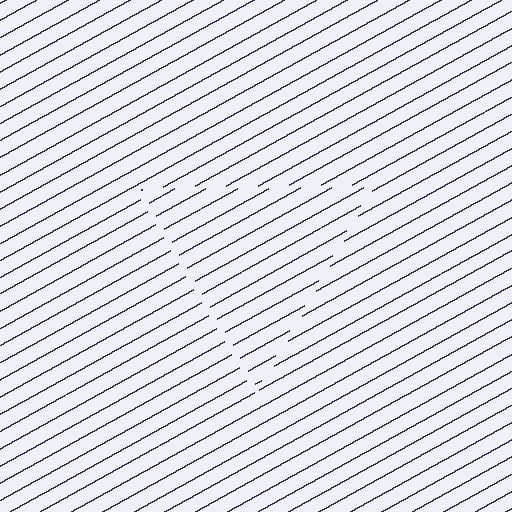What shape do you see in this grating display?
An illusory triangle. The interior of the shape contains the same grating, shifted by half a period — the contour is defined by the phase discontinuity where line-ends from the inner and outer gratings abut.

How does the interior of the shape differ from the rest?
The interior of the shape contains the same grating, shifted by half a period — the contour is defined by the phase discontinuity where line-ends from the inner and outer gratings abut.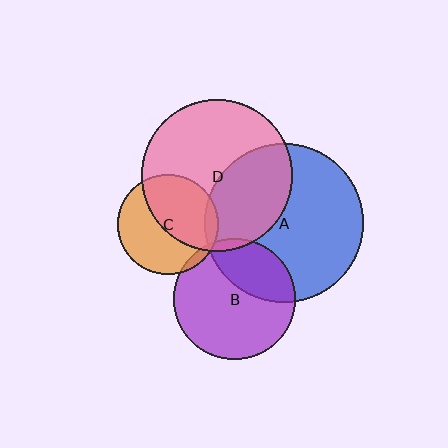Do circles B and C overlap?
Yes.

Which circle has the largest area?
Circle A (blue).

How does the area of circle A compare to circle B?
Approximately 1.7 times.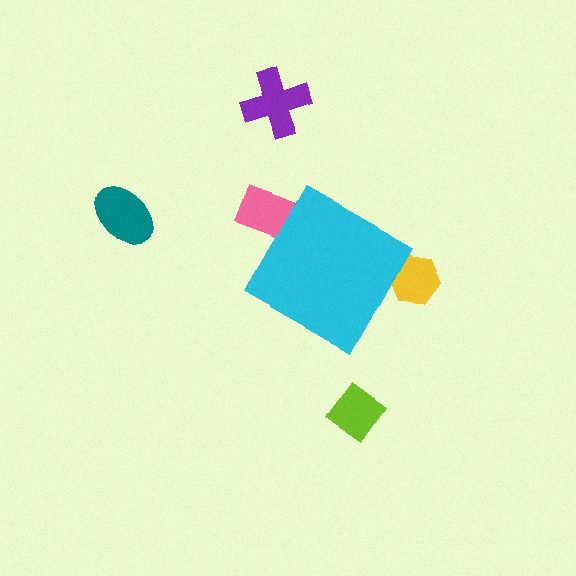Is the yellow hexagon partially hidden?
Yes, the yellow hexagon is partially hidden behind the cyan diamond.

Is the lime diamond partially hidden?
No, the lime diamond is fully visible.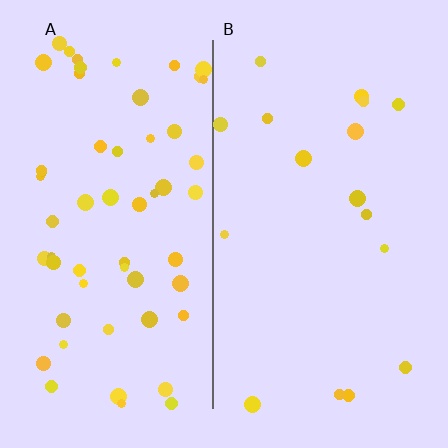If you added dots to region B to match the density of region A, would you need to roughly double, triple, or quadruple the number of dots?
Approximately triple.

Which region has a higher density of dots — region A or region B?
A (the left).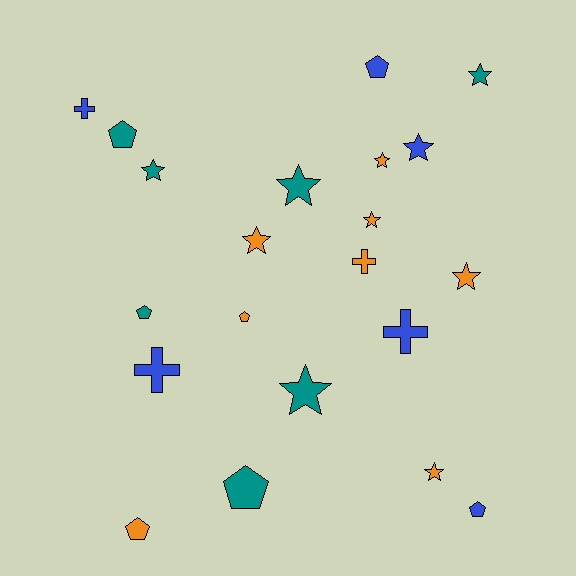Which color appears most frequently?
Orange, with 8 objects.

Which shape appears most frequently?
Star, with 10 objects.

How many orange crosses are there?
There is 1 orange cross.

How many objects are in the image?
There are 21 objects.